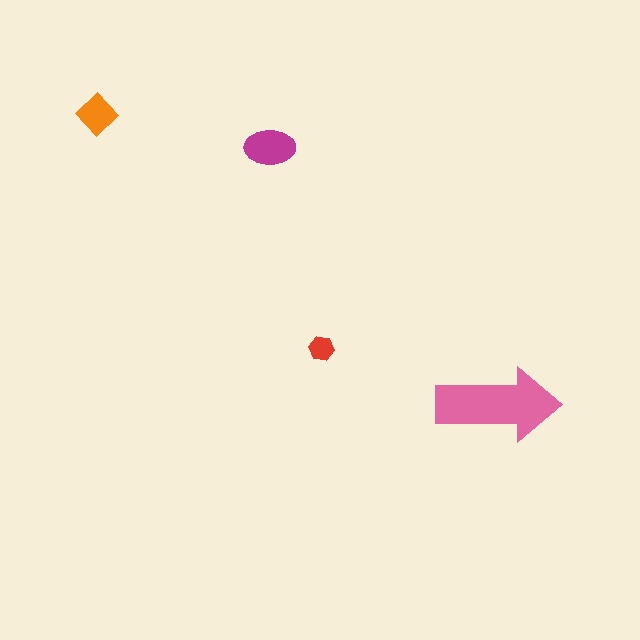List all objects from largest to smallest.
The pink arrow, the magenta ellipse, the orange diamond, the red hexagon.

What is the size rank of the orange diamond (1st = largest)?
3rd.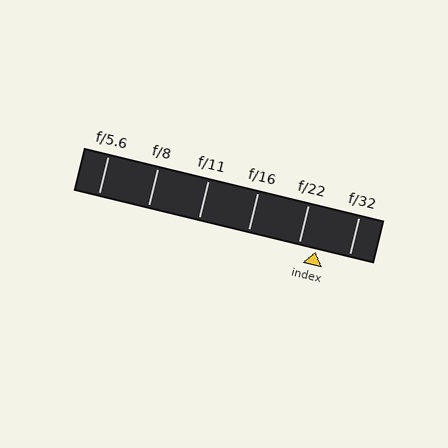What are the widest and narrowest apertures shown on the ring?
The widest aperture shown is f/5.6 and the narrowest is f/32.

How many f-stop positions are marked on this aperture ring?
There are 6 f-stop positions marked.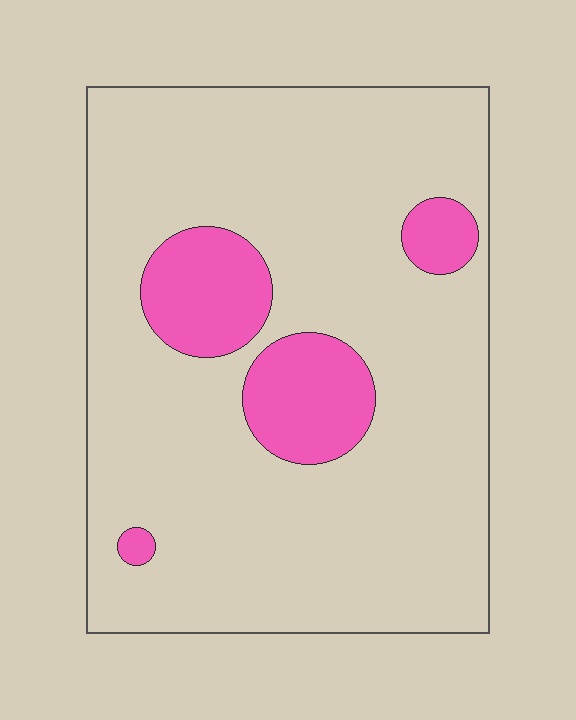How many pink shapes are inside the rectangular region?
4.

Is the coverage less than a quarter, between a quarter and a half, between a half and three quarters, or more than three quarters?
Less than a quarter.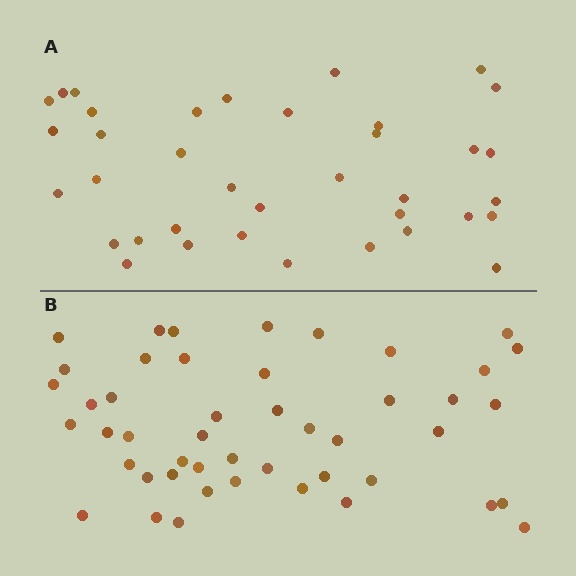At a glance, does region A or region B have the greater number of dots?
Region B (the bottom region) has more dots.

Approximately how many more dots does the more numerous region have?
Region B has roughly 10 or so more dots than region A.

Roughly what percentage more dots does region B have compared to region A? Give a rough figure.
About 25% more.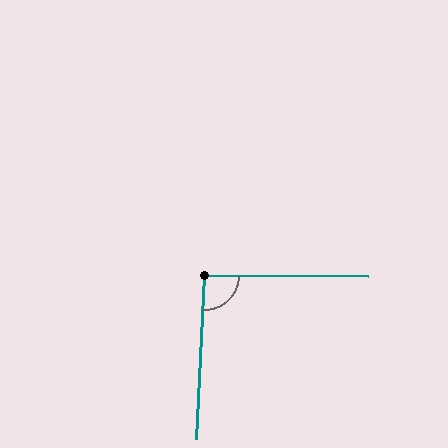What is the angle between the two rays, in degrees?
Approximately 93 degrees.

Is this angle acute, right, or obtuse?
It is approximately a right angle.